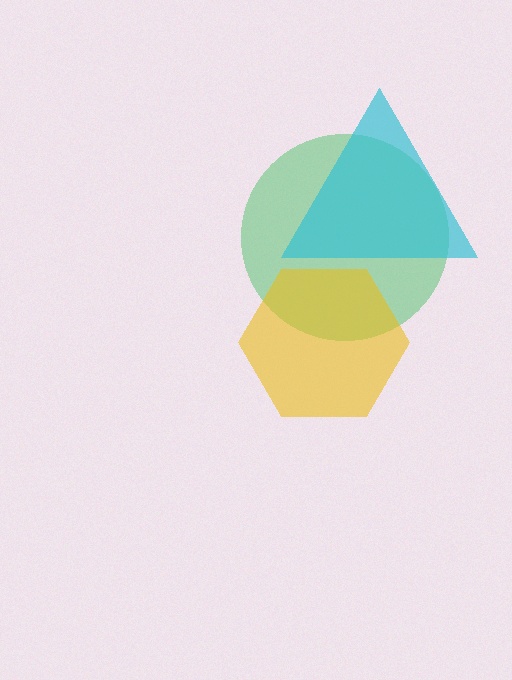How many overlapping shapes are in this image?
There are 3 overlapping shapes in the image.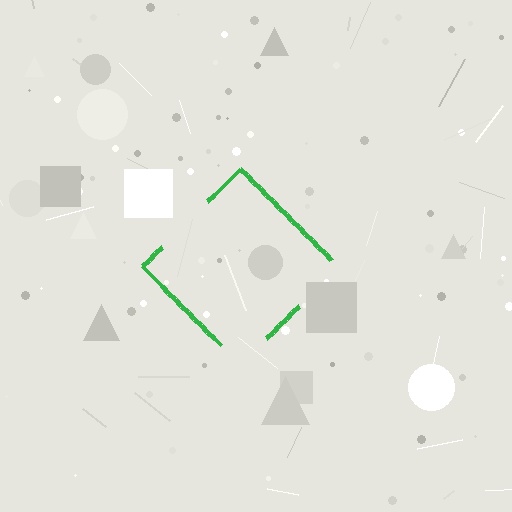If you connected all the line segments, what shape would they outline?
They would outline a diamond.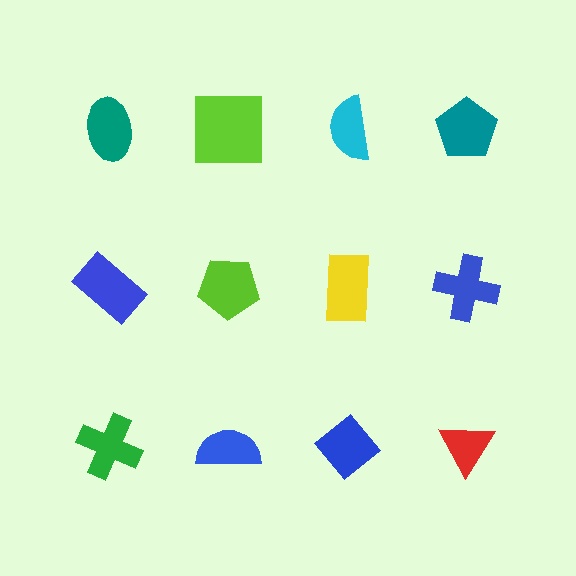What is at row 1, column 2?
A lime square.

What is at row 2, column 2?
A lime pentagon.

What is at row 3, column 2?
A blue semicircle.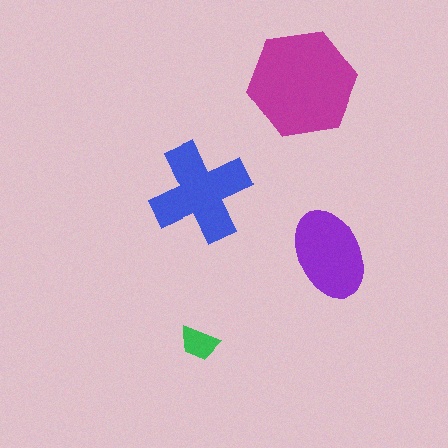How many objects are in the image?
There are 4 objects in the image.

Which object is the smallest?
The green trapezoid.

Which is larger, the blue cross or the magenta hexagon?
The magenta hexagon.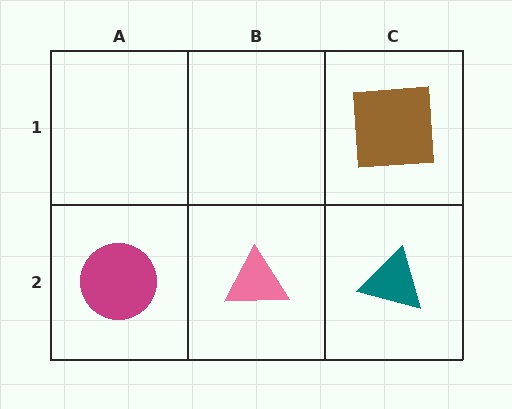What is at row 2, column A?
A magenta circle.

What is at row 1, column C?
A brown square.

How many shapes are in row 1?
1 shape.